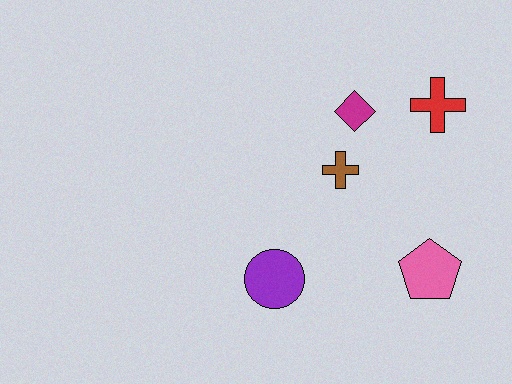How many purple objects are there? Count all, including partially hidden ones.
There is 1 purple object.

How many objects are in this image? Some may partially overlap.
There are 5 objects.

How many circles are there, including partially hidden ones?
There is 1 circle.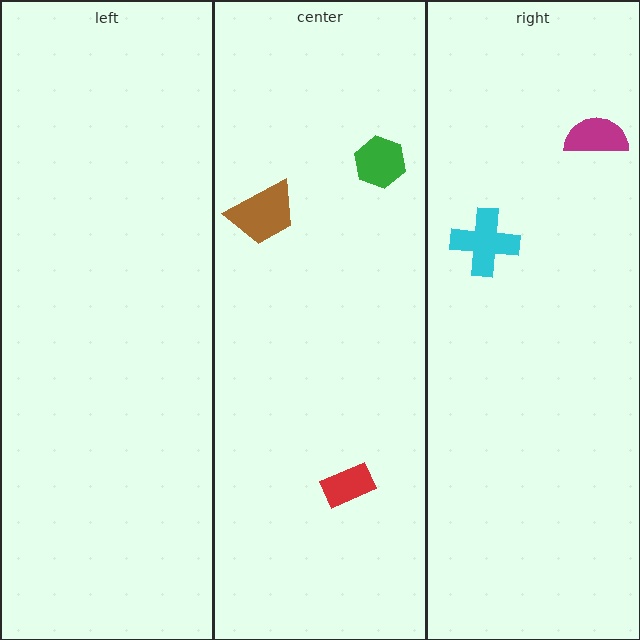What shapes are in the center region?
The red rectangle, the brown trapezoid, the green hexagon.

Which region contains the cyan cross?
The right region.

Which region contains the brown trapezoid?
The center region.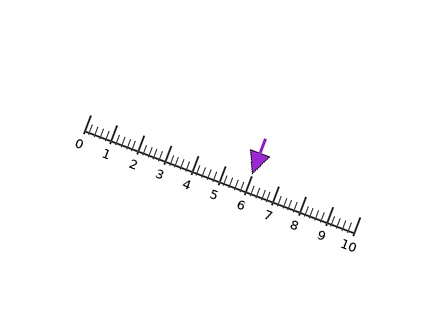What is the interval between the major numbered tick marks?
The major tick marks are spaced 1 units apart.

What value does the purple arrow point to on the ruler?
The purple arrow points to approximately 6.0.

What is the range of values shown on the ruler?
The ruler shows values from 0 to 10.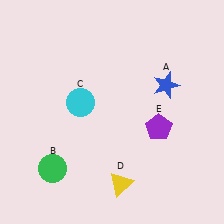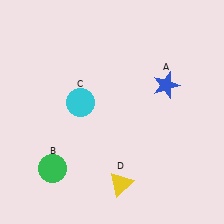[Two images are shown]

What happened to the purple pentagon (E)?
The purple pentagon (E) was removed in Image 2. It was in the bottom-right area of Image 1.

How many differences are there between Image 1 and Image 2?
There is 1 difference between the two images.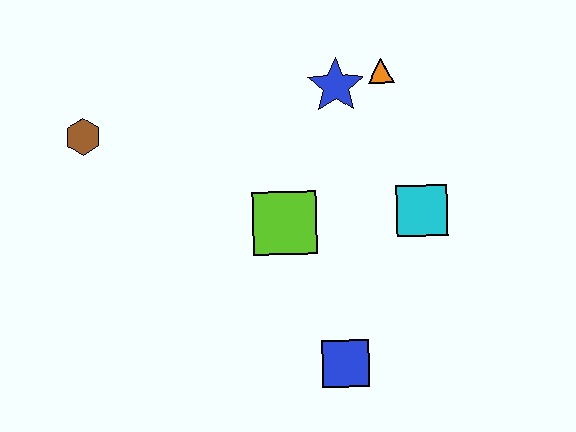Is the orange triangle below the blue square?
No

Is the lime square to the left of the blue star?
Yes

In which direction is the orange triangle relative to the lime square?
The orange triangle is above the lime square.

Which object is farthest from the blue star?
The blue square is farthest from the blue star.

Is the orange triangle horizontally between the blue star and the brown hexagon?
No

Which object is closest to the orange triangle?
The blue star is closest to the orange triangle.